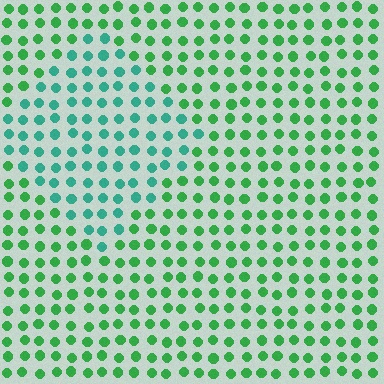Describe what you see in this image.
The image is filled with small green elements in a uniform arrangement. A diamond-shaped region is visible where the elements are tinted to a slightly different hue, forming a subtle color boundary.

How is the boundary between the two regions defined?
The boundary is defined purely by a slight shift in hue (about 35 degrees). Spacing, size, and orientation are identical on both sides.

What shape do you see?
I see a diamond.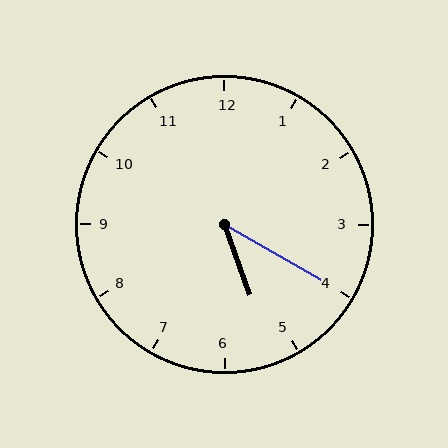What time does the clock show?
5:20.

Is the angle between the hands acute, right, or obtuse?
It is acute.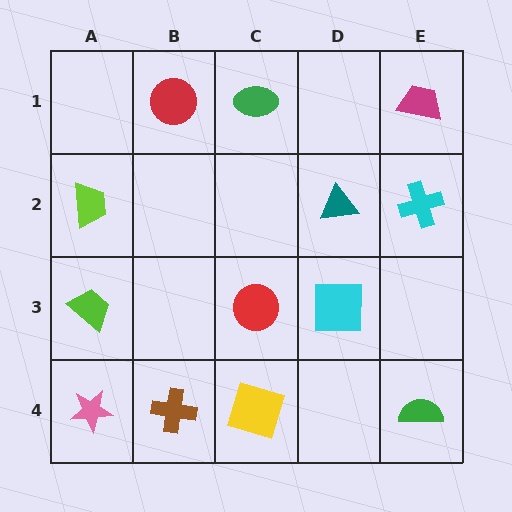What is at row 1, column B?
A red circle.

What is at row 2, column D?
A teal triangle.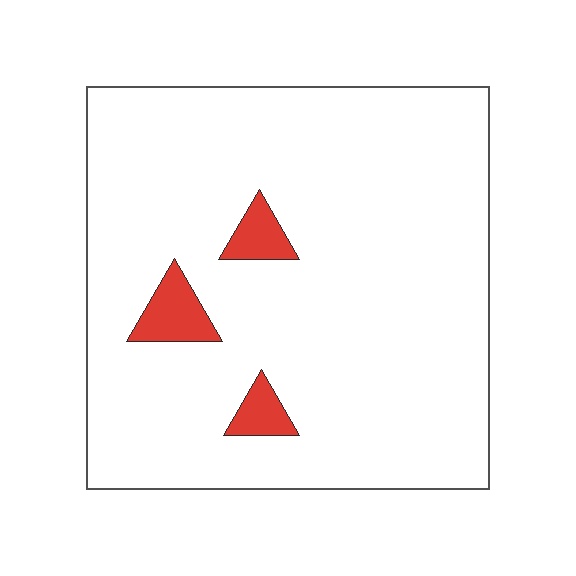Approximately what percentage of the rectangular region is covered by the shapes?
Approximately 5%.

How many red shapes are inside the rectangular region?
3.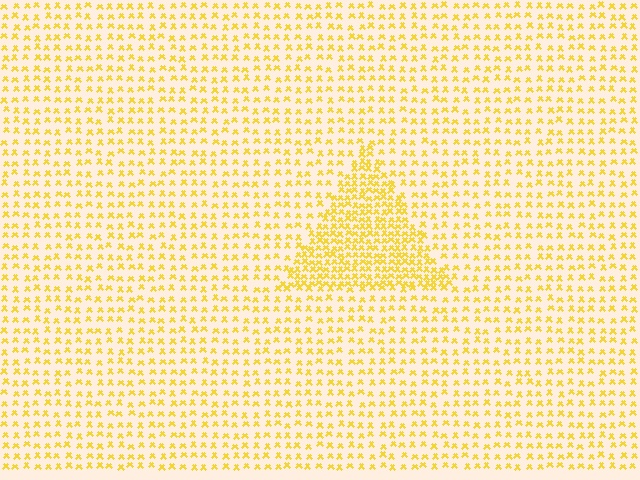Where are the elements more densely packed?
The elements are more densely packed inside the triangle boundary.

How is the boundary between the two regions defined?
The boundary is defined by a change in element density (approximately 2.1x ratio). All elements are the same color, size, and shape.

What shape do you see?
I see a triangle.